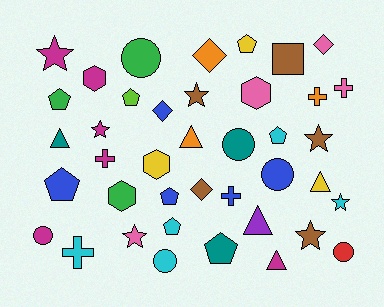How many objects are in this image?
There are 40 objects.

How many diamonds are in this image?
There are 4 diamonds.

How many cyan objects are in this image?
There are 5 cyan objects.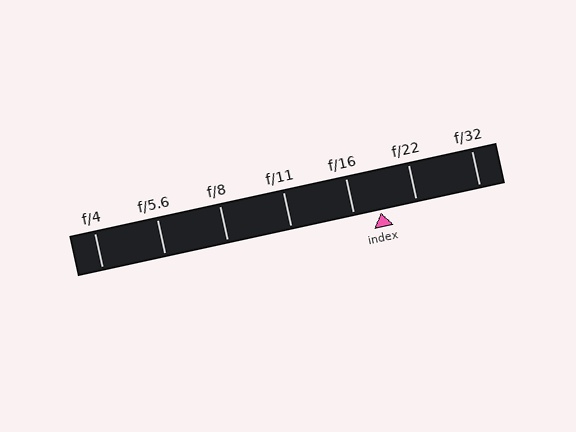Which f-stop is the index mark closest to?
The index mark is closest to f/16.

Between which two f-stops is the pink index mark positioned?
The index mark is between f/16 and f/22.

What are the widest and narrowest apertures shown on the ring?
The widest aperture shown is f/4 and the narrowest is f/32.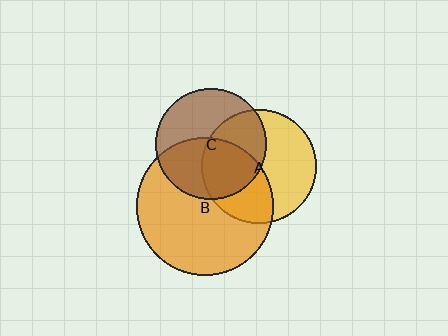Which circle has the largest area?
Circle B (orange).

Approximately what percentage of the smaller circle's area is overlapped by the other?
Approximately 45%.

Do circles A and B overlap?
Yes.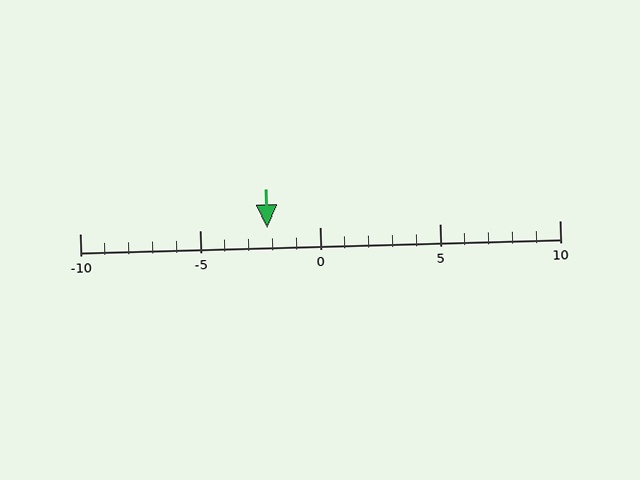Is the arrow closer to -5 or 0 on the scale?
The arrow is closer to 0.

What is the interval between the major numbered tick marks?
The major tick marks are spaced 5 units apart.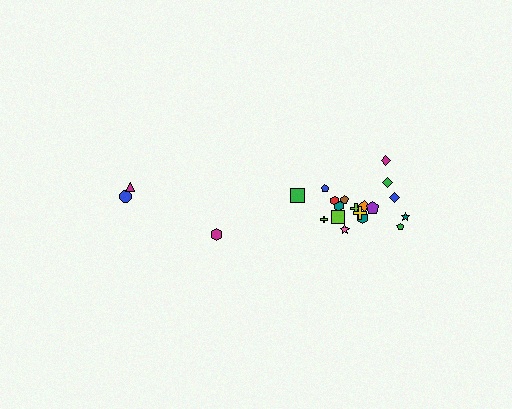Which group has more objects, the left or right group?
The right group.